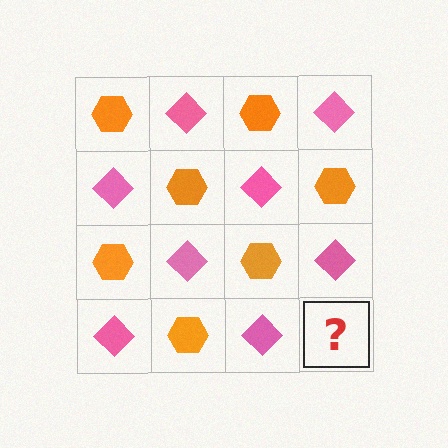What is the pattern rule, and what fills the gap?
The rule is that it alternates orange hexagon and pink diamond in a checkerboard pattern. The gap should be filled with an orange hexagon.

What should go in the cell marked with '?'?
The missing cell should contain an orange hexagon.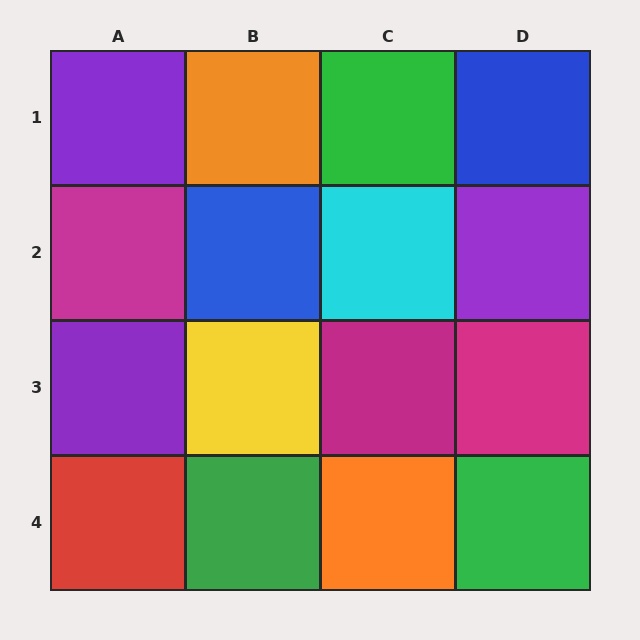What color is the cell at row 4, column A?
Red.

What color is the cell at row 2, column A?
Magenta.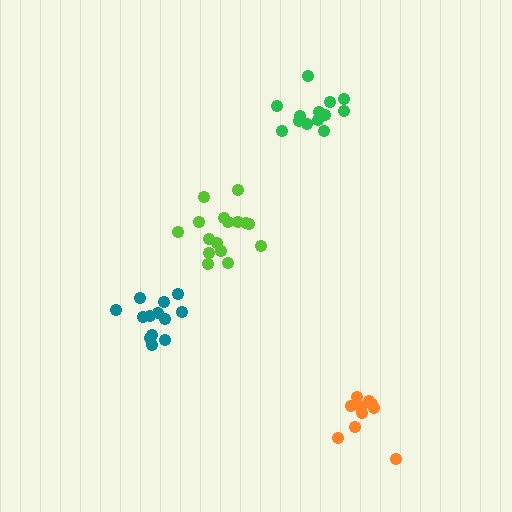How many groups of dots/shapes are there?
There are 4 groups.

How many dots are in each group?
Group 1: 10 dots, Group 2: 13 dots, Group 3: 16 dots, Group 4: 13 dots (52 total).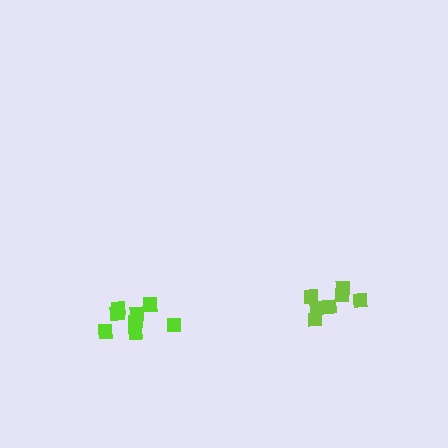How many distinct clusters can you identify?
There are 2 distinct clusters.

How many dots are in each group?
Group 1: 8 dots, Group 2: 7 dots (15 total).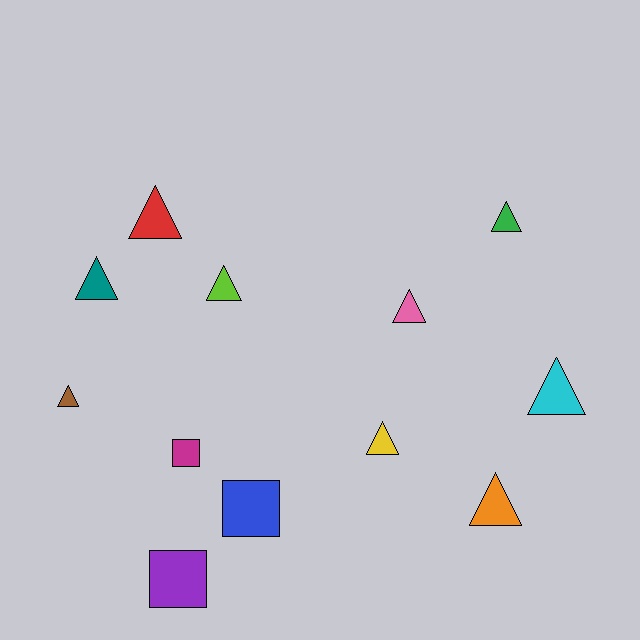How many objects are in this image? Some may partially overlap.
There are 12 objects.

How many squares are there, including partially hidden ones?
There are 3 squares.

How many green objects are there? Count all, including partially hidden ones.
There is 1 green object.